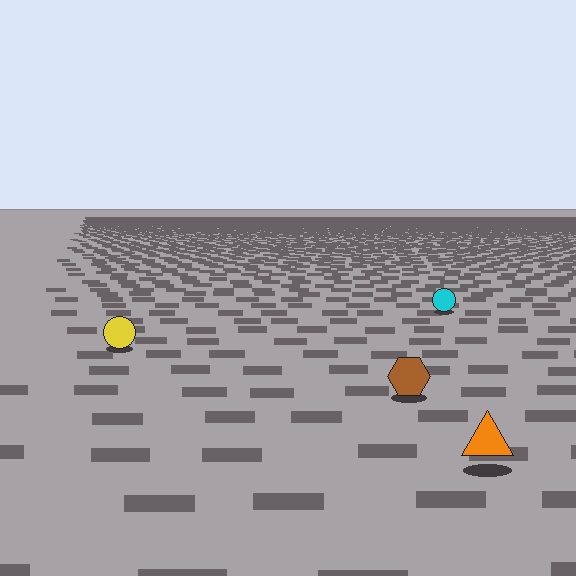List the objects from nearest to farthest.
From nearest to farthest: the orange triangle, the brown hexagon, the yellow circle, the cyan circle.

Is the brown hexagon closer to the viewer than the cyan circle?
Yes. The brown hexagon is closer — you can tell from the texture gradient: the ground texture is coarser near it.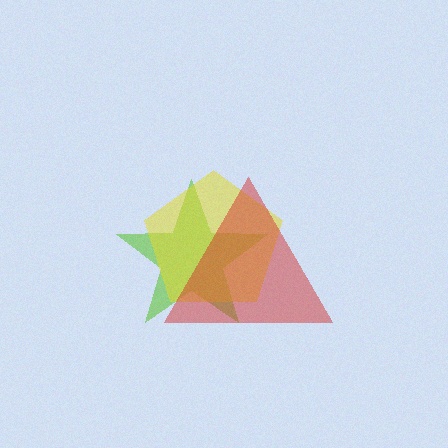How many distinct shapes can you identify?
There are 3 distinct shapes: a lime star, a yellow pentagon, a red triangle.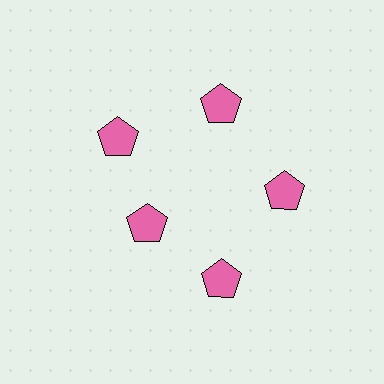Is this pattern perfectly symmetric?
No. The 5 pink pentagons are arranged in a ring, but one element near the 8 o'clock position is pulled inward toward the center, breaking the 5-fold rotational symmetry.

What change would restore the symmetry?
The symmetry would be restored by moving it outward, back onto the ring so that all 5 pentagons sit at equal angles and equal distance from the center.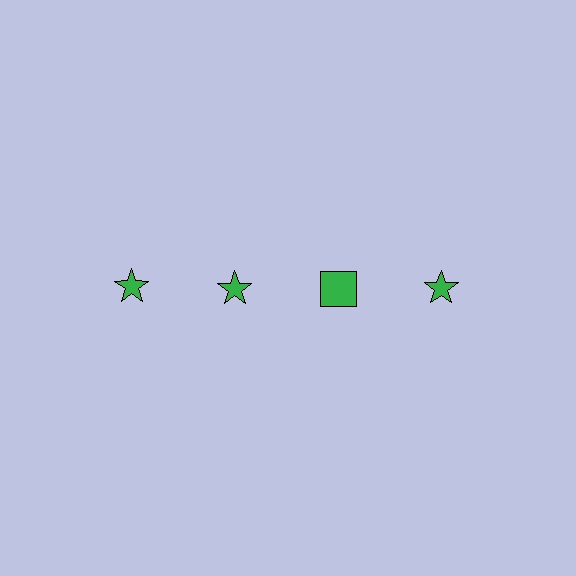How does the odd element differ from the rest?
It has a different shape: square instead of star.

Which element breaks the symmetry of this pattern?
The green square in the top row, center column breaks the symmetry. All other shapes are green stars.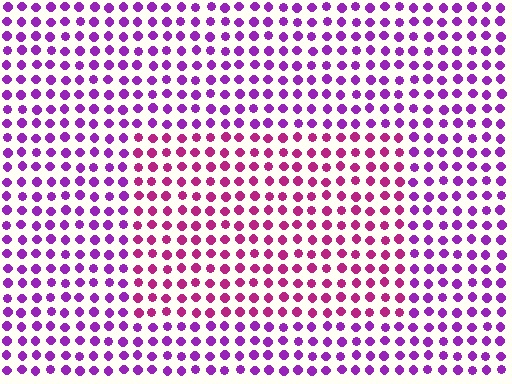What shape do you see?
I see a rectangle.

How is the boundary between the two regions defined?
The boundary is defined purely by a slight shift in hue (about 35 degrees). Spacing, size, and orientation are identical on both sides.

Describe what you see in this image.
The image is filled with small purple elements in a uniform arrangement. A rectangle-shaped region is visible where the elements are tinted to a slightly different hue, forming a subtle color boundary.